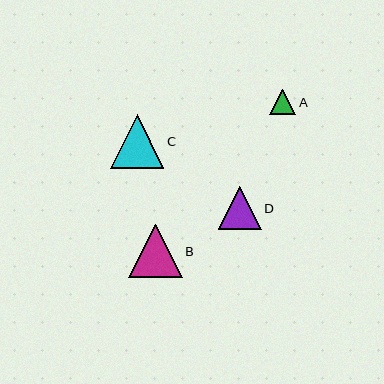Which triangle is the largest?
Triangle C is the largest with a size of approximately 54 pixels.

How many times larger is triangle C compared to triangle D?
Triangle C is approximately 1.3 times the size of triangle D.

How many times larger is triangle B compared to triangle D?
Triangle B is approximately 1.3 times the size of triangle D.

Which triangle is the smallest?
Triangle A is the smallest with a size of approximately 26 pixels.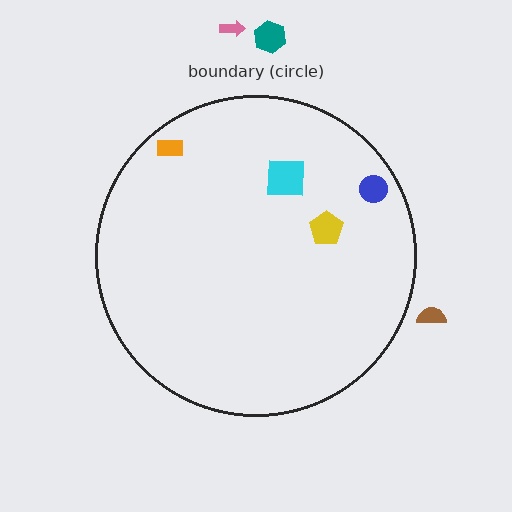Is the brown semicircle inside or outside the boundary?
Outside.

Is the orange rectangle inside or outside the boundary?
Inside.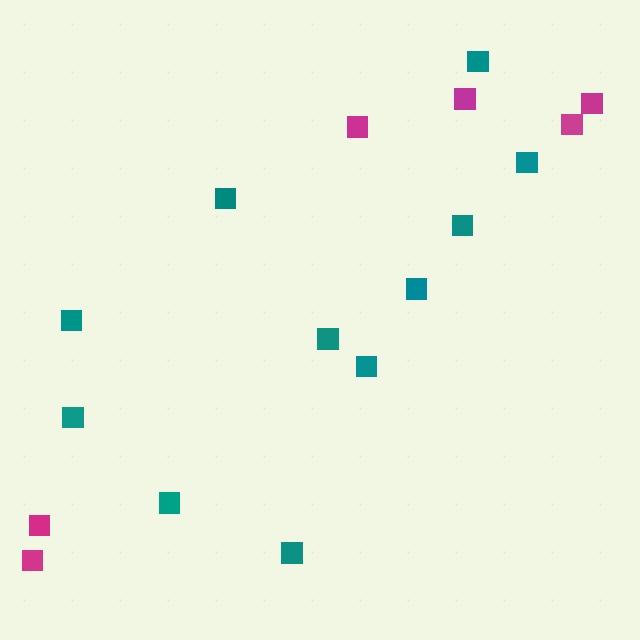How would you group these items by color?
There are 2 groups: one group of teal squares (11) and one group of magenta squares (6).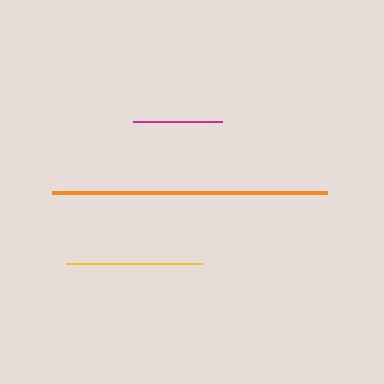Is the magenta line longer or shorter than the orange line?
The orange line is longer than the magenta line.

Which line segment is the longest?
The orange line is the longest at approximately 276 pixels.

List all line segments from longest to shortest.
From longest to shortest: orange, yellow, magenta.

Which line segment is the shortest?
The magenta line is the shortest at approximately 88 pixels.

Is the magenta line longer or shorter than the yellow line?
The yellow line is longer than the magenta line.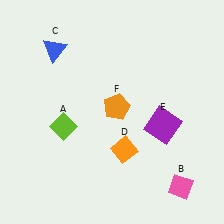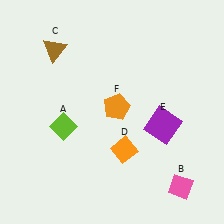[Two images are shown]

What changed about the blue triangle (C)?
In Image 1, C is blue. In Image 2, it changed to brown.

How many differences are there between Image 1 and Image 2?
There is 1 difference between the two images.